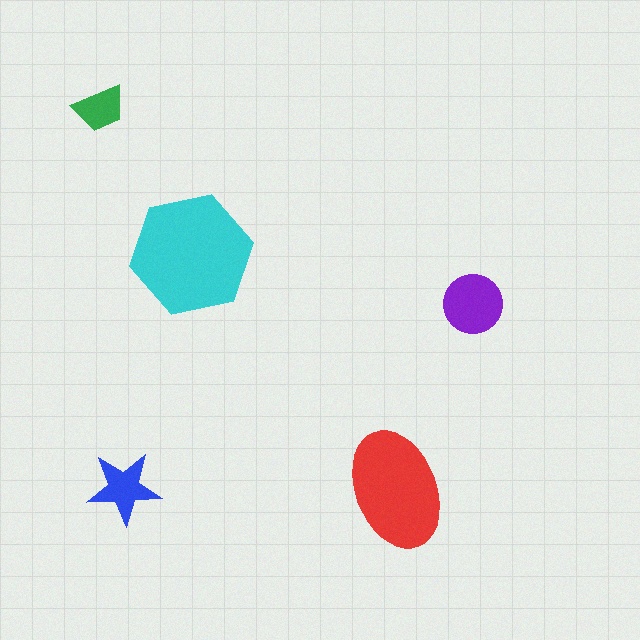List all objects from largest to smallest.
The cyan hexagon, the red ellipse, the purple circle, the blue star, the green trapezoid.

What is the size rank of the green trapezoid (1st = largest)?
5th.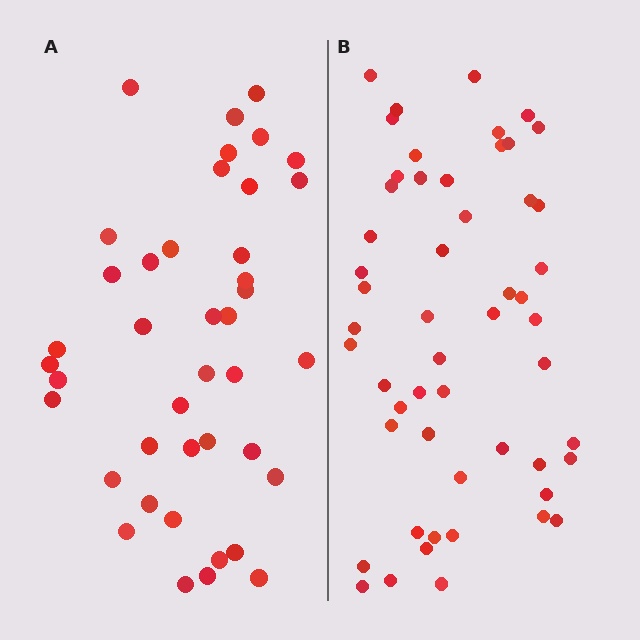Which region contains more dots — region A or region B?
Region B (the right region) has more dots.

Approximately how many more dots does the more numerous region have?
Region B has roughly 12 or so more dots than region A.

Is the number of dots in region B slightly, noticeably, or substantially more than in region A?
Region B has noticeably more, but not dramatically so. The ratio is roughly 1.3 to 1.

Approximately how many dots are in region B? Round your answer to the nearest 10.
About 50 dots. (The exact count is 53, which rounds to 50.)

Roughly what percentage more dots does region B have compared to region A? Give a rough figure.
About 30% more.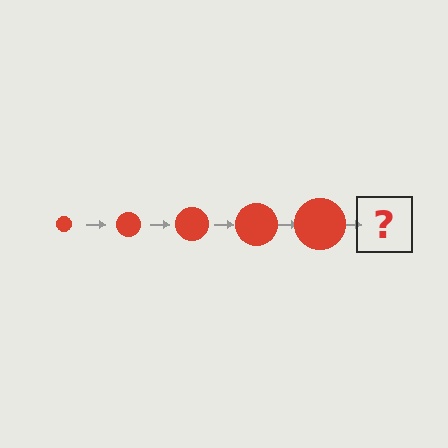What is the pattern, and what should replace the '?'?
The pattern is that the circle gets progressively larger each step. The '?' should be a red circle, larger than the previous one.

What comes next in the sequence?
The next element should be a red circle, larger than the previous one.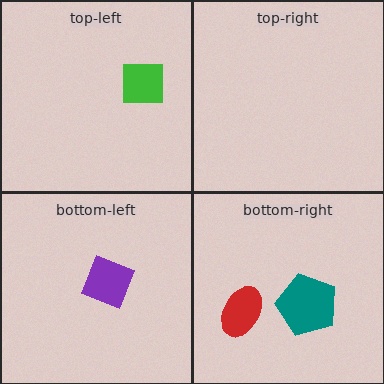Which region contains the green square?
The top-left region.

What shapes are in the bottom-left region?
The purple diamond.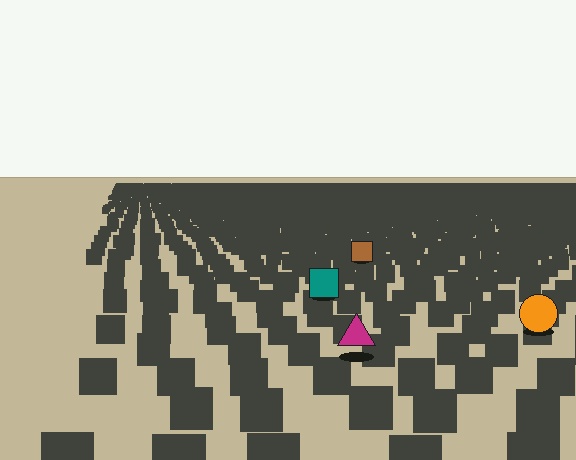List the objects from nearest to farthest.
From nearest to farthest: the magenta triangle, the orange circle, the teal square, the brown square.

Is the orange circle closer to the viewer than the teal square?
Yes. The orange circle is closer — you can tell from the texture gradient: the ground texture is coarser near it.